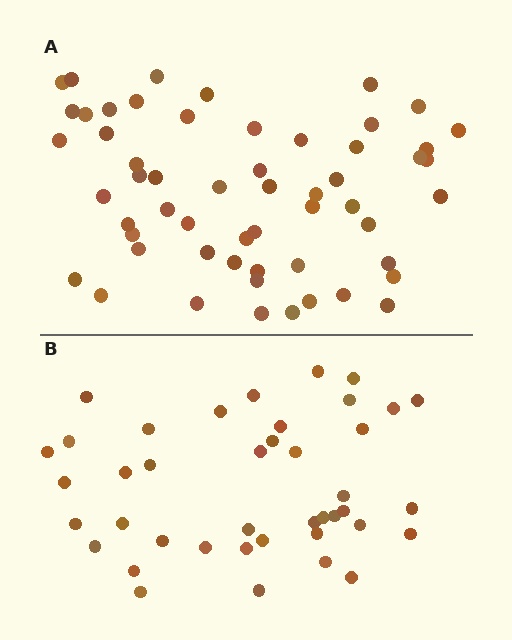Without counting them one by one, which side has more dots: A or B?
Region A (the top region) has more dots.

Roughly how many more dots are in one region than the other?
Region A has approximately 15 more dots than region B.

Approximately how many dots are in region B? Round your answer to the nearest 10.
About 40 dots. (The exact count is 41, which rounds to 40.)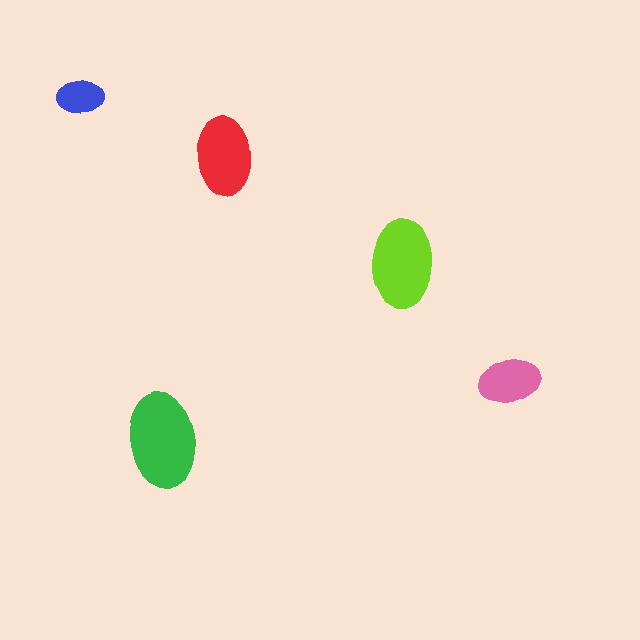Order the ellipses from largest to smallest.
the green one, the lime one, the red one, the pink one, the blue one.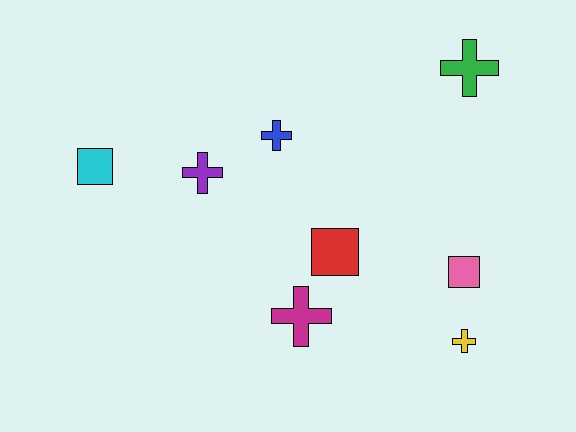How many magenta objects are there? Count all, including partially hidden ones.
There is 1 magenta object.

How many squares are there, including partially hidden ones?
There are 3 squares.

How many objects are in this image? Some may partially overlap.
There are 8 objects.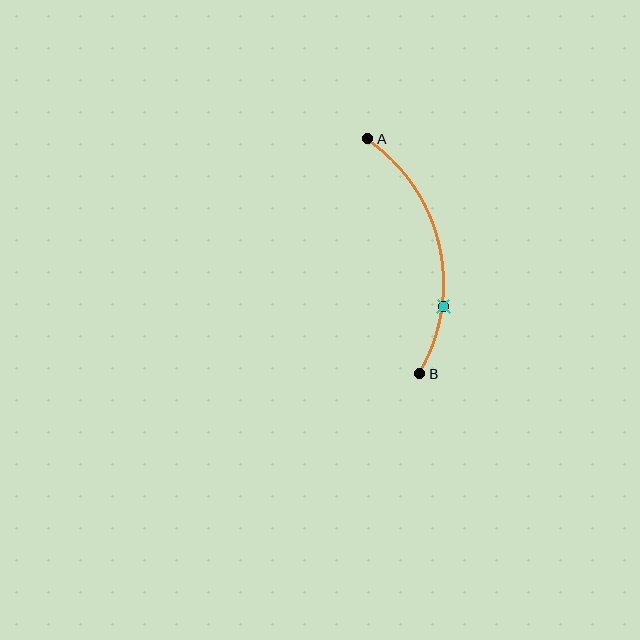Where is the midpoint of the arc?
The arc midpoint is the point on the curve farthest from the straight line joining A and B. It sits to the right of that line.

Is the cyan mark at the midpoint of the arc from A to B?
No. The cyan mark lies on the arc but is closer to endpoint B. The arc midpoint would be at the point on the curve equidistant along the arc from both A and B.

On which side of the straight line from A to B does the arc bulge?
The arc bulges to the right of the straight line connecting A and B.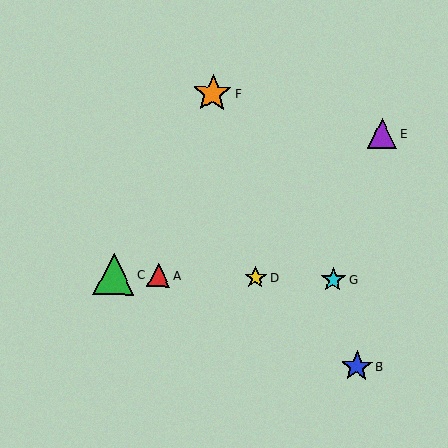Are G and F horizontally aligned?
No, G is at y≈280 and F is at y≈93.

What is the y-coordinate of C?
Object C is at y≈274.